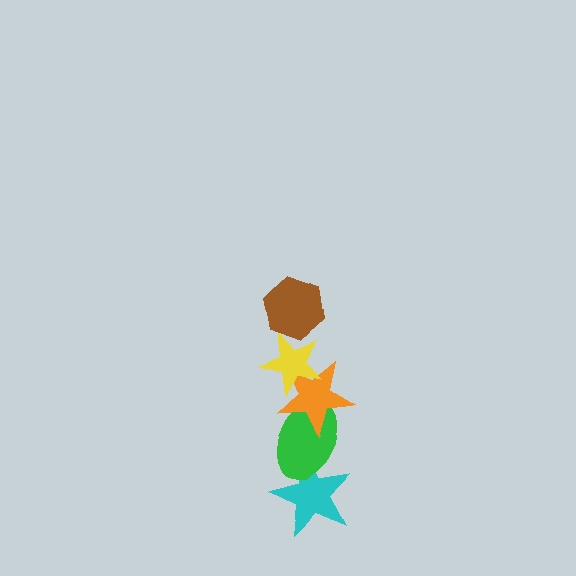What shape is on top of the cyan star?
The green ellipse is on top of the cyan star.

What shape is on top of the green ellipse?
The orange star is on top of the green ellipse.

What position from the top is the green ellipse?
The green ellipse is 4th from the top.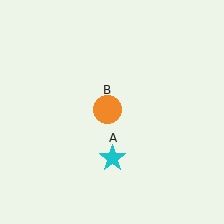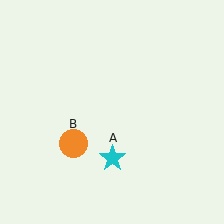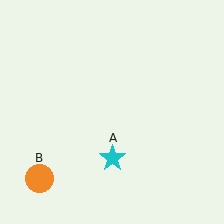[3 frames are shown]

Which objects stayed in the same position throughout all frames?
Cyan star (object A) remained stationary.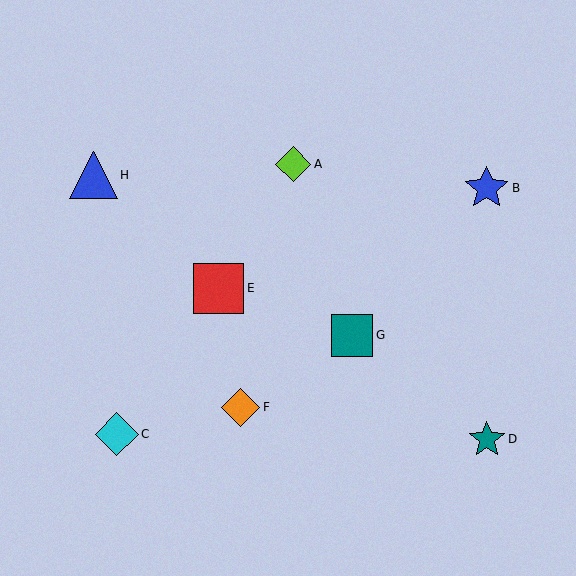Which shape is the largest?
The red square (labeled E) is the largest.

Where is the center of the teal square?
The center of the teal square is at (352, 335).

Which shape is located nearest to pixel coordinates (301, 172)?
The lime diamond (labeled A) at (293, 164) is nearest to that location.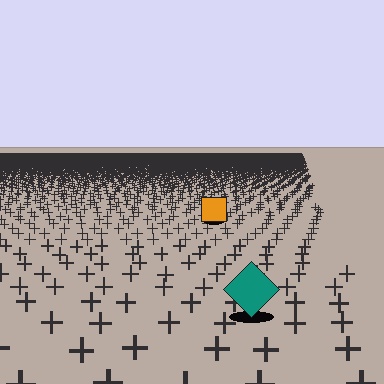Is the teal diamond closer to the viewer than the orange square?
Yes. The teal diamond is closer — you can tell from the texture gradient: the ground texture is coarser near it.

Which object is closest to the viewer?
The teal diamond is closest. The texture marks near it are larger and more spread out.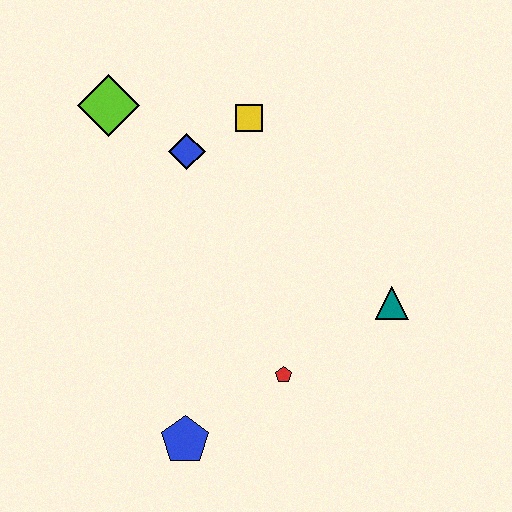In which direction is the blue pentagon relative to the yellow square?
The blue pentagon is below the yellow square.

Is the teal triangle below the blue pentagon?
No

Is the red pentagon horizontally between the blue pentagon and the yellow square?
No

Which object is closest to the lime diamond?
The blue diamond is closest to the lime diamond.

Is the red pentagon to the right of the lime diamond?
Yes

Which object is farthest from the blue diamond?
The blue pentagon is farthest from the blue diamond.